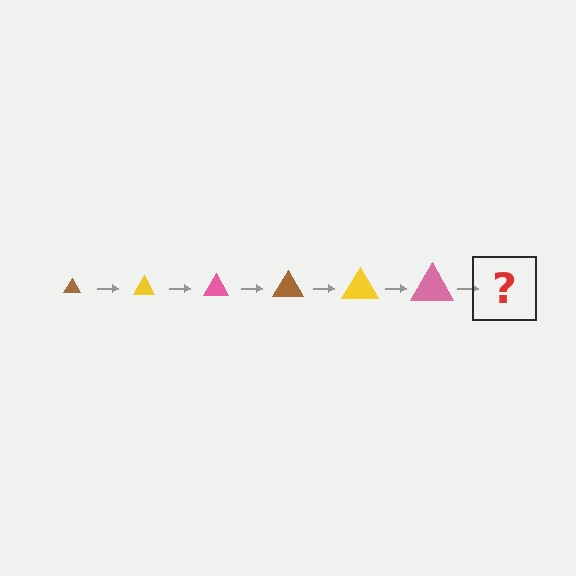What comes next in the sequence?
The next element should be a brown triangle, larger than the previous one.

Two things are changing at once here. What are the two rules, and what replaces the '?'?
The two rules are that the triangle grows larger each step and the color cycles through brown, yellow, and pink. The '?' should be a brown triangle, larger than the previous one.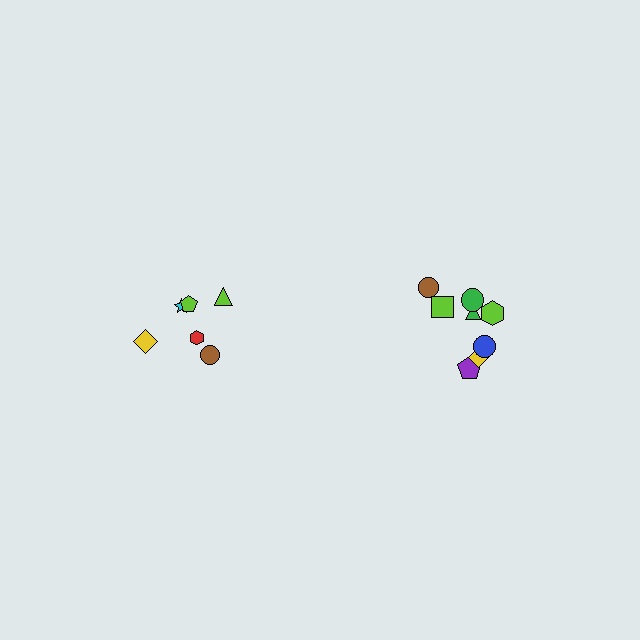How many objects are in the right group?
There are 8 objects.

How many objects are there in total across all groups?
There are 14 objects.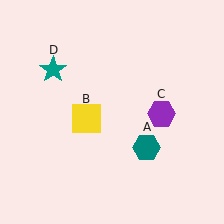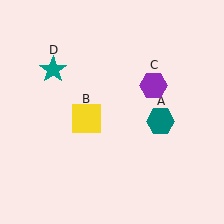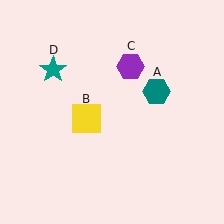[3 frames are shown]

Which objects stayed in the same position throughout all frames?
Yellow square (object B) and teal star (object D) remained stationary.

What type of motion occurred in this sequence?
The teal hexagon (object A), purple hexagon (object C) rotated counterclockwise around the center of the scene.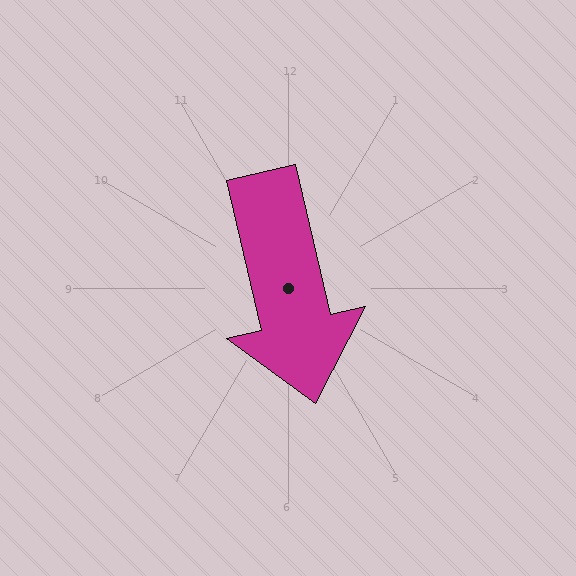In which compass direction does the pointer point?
South.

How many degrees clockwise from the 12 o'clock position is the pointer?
Approximately 167 degrees.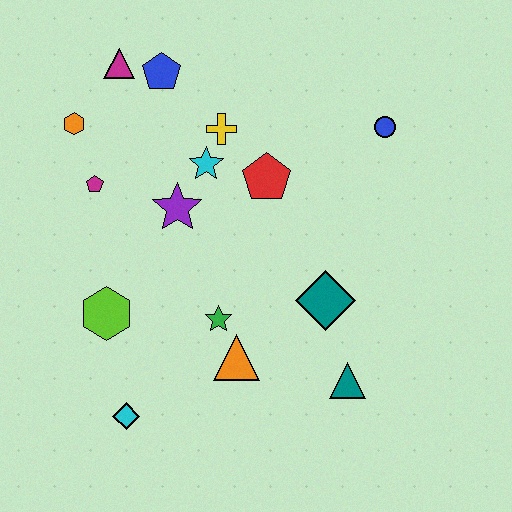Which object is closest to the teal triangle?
The teal diamond is closest to the teal triangle.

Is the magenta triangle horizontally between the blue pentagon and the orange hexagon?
Yes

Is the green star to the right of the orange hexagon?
Yes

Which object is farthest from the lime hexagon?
The blue circle is farthest from the lime hexagon.